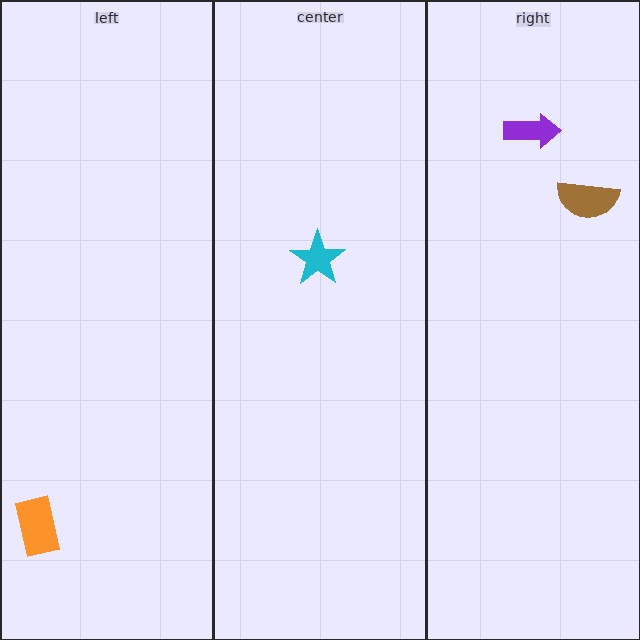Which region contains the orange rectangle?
The left region.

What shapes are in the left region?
The orange rectangle.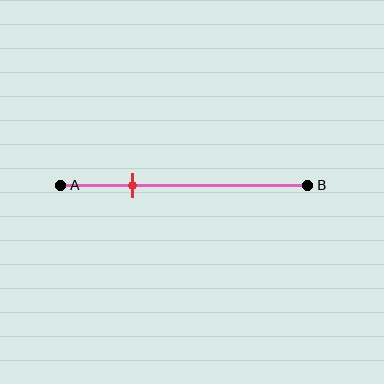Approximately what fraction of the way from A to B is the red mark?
The red mark is approximately 30% of the way from A to B.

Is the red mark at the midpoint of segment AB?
No, the mark is at about 30% from A, not at the 50% midpoint.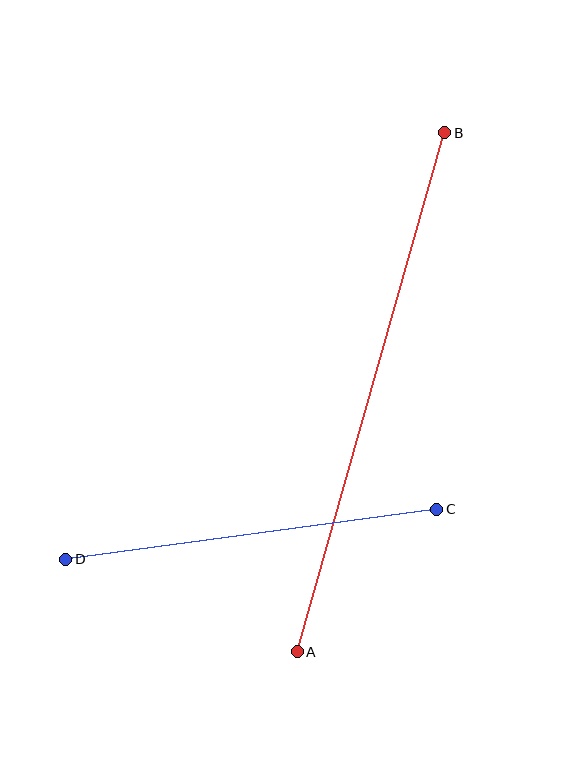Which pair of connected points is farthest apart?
Points A and B are farthest apart.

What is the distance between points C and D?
The distance is approximately 374 pixels.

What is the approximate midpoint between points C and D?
The midpoint is at approximately (251, 534) pixels.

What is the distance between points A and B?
The distance is approximately 540 pixels.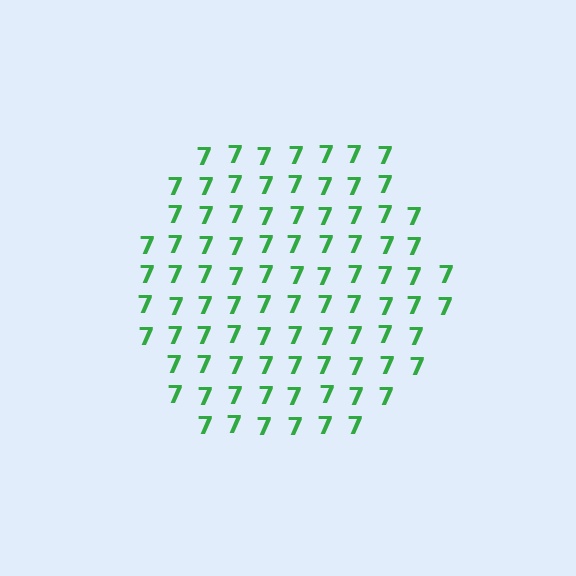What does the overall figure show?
The overall figure shows a hexagon.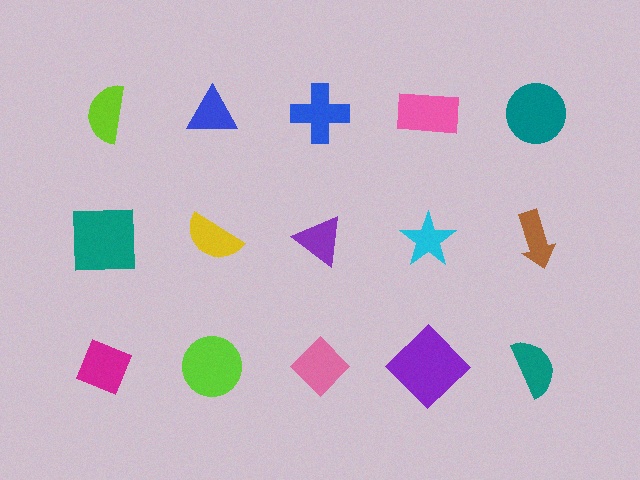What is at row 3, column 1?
A magenta diamond.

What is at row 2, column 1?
A teal square.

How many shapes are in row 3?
5 shapes.